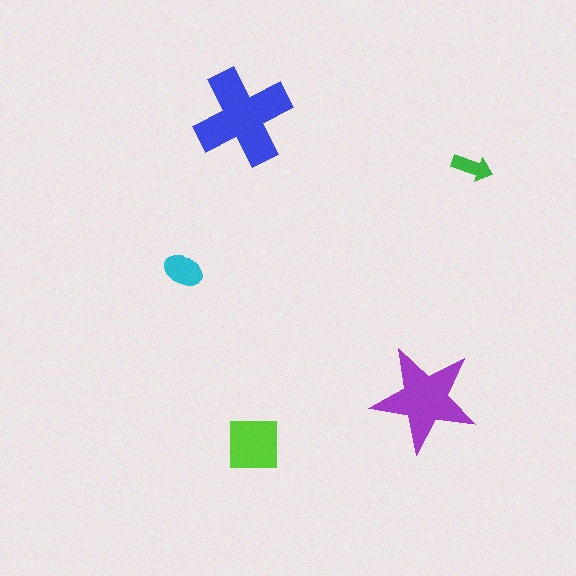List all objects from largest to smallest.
The blue cross, the purple star, the lime square, the cyan ellipse, the green arrow.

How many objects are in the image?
There are 5 objects in the image.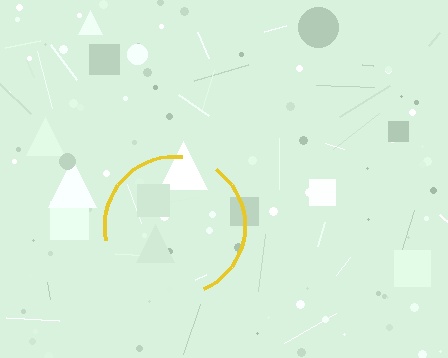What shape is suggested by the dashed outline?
The dashed outline suggests a circle.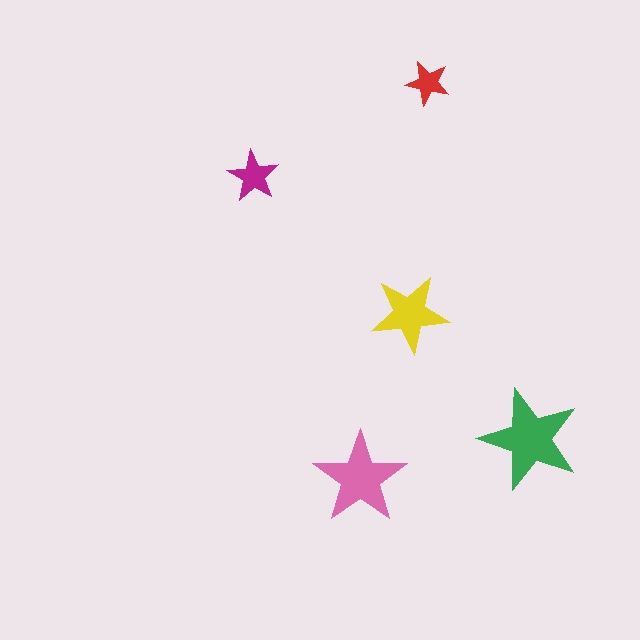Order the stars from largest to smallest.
the green one, the pink one, the yellow one, the magenta one, the red one.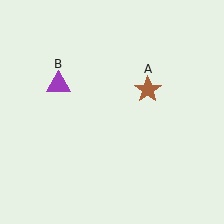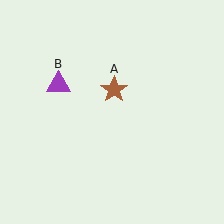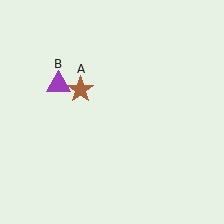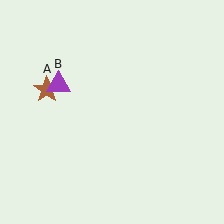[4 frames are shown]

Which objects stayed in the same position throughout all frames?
Purple triangle (object B) remained stationary.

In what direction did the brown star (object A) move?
The brown star (object A) moved left.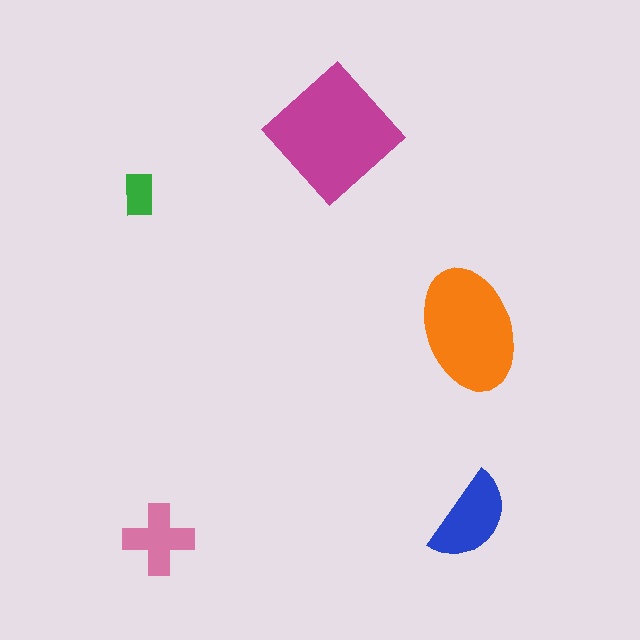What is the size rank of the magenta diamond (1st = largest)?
1st.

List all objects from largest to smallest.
The magenta diamond, the orange ellipse, the blue semicircle, the pink cross, the green rectangle.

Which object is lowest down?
The pink cross is bottommost.